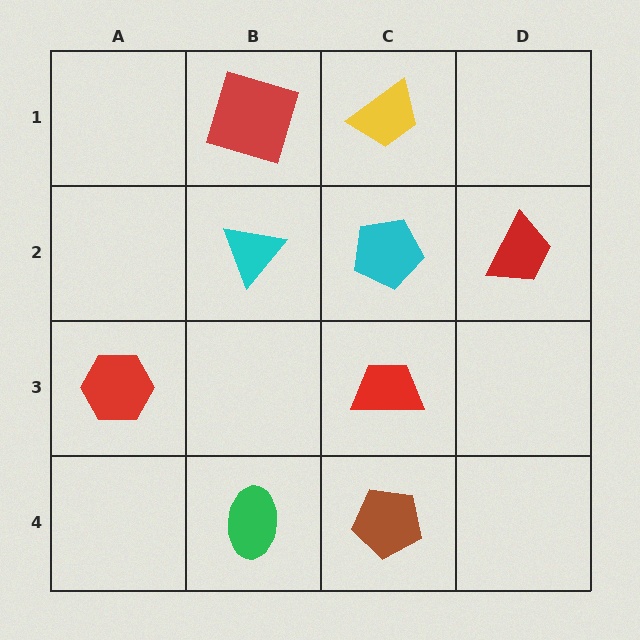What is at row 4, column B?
A green ellipse.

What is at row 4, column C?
A brown pentagon.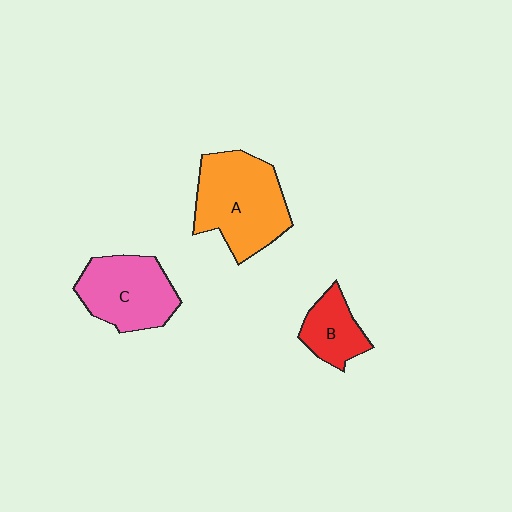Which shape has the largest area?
Shape A (orange).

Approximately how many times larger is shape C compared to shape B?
Approximately 1.7 times.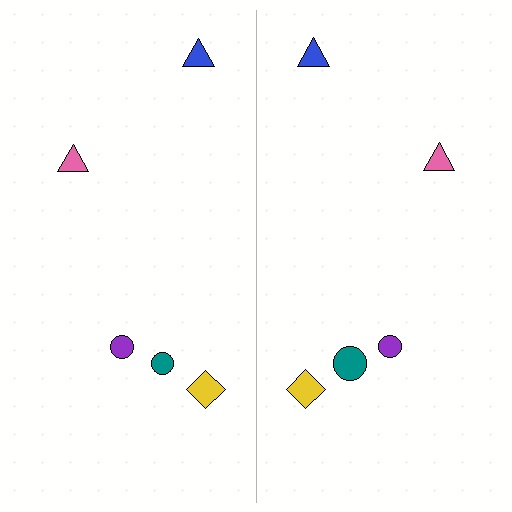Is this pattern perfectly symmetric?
No, the pattern is not perfectly symmetric. The teal circle on the right side has a different size than its mirror counterpart.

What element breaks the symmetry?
The teal circle on the right side has a different size than its mirror counterpart.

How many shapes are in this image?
There are 10 shapes in this image.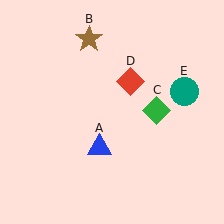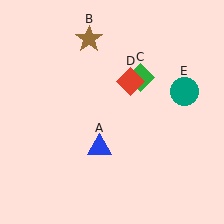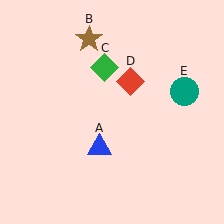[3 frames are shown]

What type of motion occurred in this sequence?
The green diamond (object C) rotated counterclockwise around the center of the scene.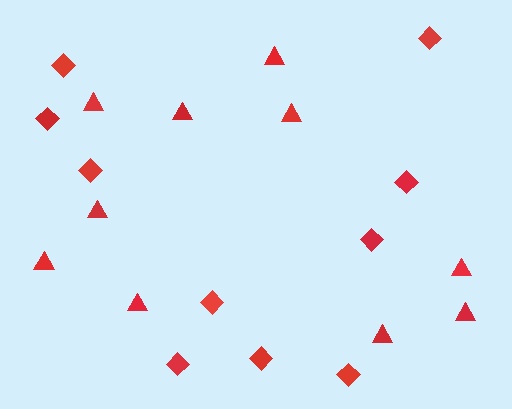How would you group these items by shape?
There are 2 groups: one group of diamonds (10) and one group of triangles (10).